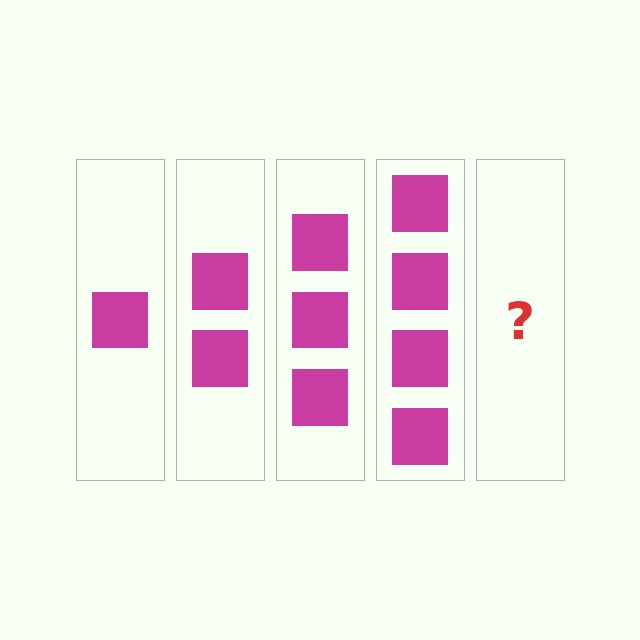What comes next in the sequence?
The next element should be 5 squares.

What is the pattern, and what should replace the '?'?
The pattern is that each step adds one more square. The '?' should be 5 squares.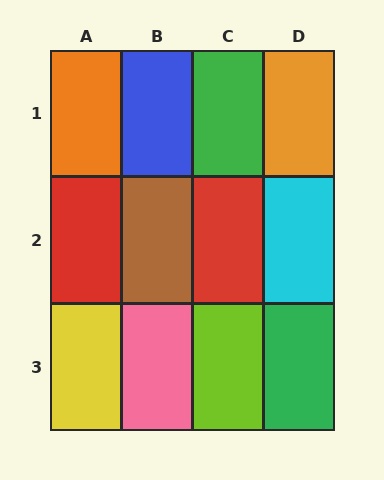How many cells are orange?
2 cells are orange.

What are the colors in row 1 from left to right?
Orange, blue, green, orange.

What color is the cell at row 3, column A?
Yellow.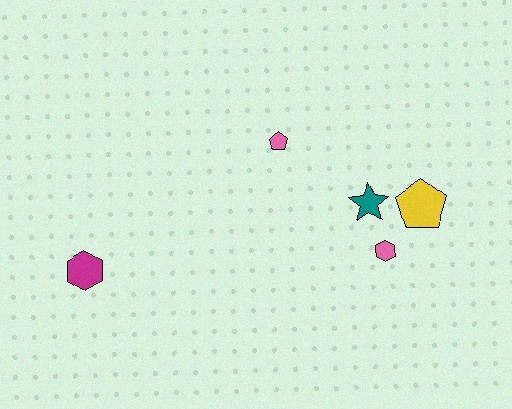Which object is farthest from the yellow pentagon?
The magenta hexagon is farthest from the yellow pentagon.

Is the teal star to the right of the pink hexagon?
No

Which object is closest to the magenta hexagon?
The pink pentagon is closest to the magenta hexagon.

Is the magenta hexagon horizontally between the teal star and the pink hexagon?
No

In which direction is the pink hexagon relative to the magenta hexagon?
The pink hexagon is to the right of the magenta hexagon.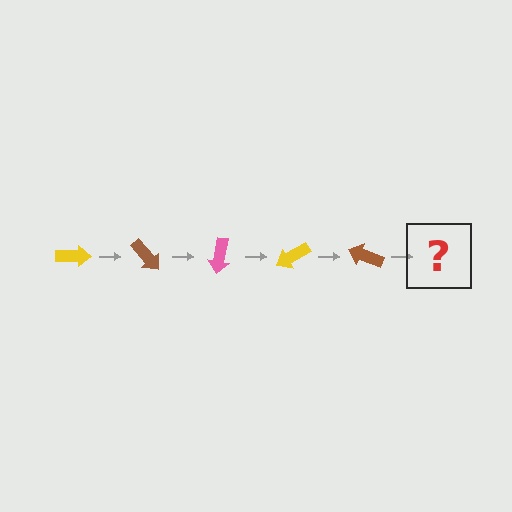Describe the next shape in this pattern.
It should be a pink arrow, rotated 250 degrees from the start.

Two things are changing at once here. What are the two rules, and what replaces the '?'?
The two rules are that it rotates 50 degrees each step and the color cycles through yellow, brown, and pink. The '?' should be a pink arrow, rotated 250 degrees from the start.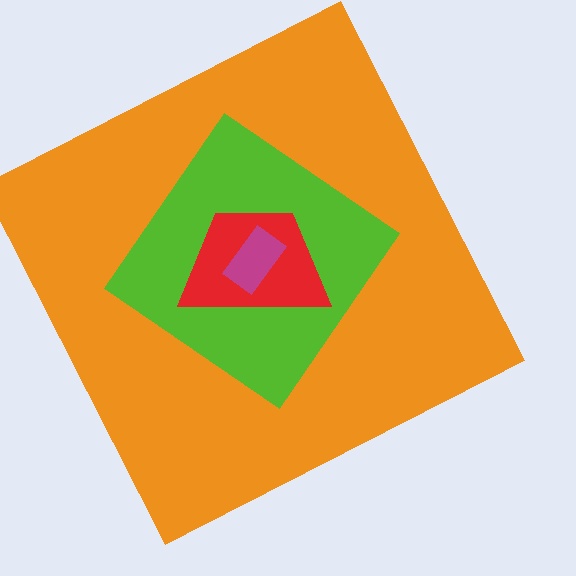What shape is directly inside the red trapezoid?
The magenta rectangle.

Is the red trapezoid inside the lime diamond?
Yes.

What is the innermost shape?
The magenta rectangle.